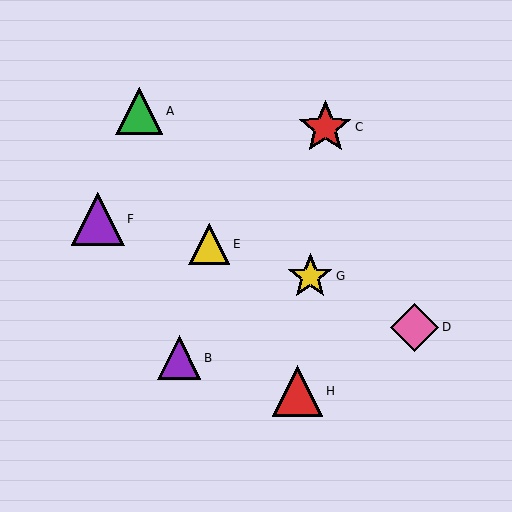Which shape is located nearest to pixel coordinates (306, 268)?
The yellow star (labeled G) at (310, 276) is nearest to that location.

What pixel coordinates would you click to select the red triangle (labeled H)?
Click at (298, 391) to select the red triangle H.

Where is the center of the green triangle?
The center of the green triangle is at (139, 111).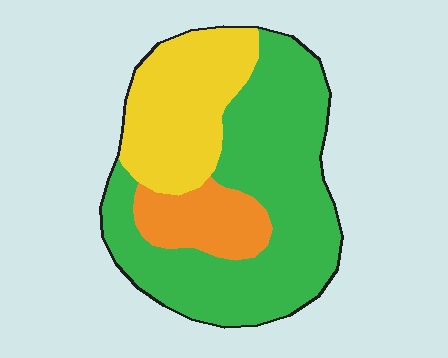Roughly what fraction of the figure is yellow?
Yellow covers 28% of the figure.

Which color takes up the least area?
Orange, at roughly 15%.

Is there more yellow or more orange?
Yellow.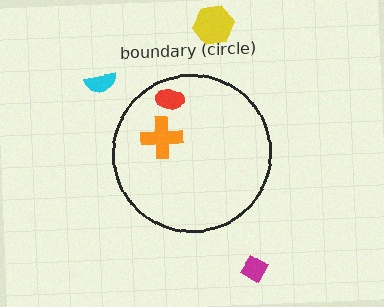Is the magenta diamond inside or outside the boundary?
Outside.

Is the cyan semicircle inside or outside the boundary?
Outside.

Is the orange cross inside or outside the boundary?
Inside.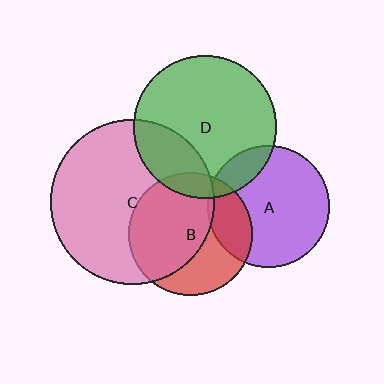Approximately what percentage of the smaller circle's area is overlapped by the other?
Approximately 55%.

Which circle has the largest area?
Circle C (pink).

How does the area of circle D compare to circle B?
Approximately 1.3 times.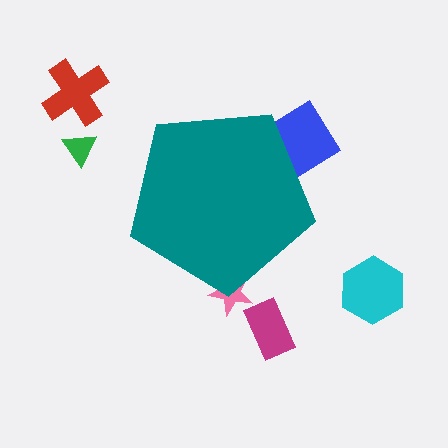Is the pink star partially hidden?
Yes, the pink star is partially hidden behind the teal pentagon.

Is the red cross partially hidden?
No, the red cross is fully visible.